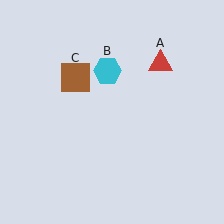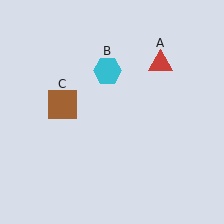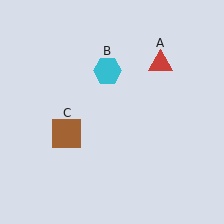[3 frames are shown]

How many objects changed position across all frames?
1 object changed position: brown square (object C).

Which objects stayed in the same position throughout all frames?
Red triangle (object A) and cyan hexagon (object B) remained stationary.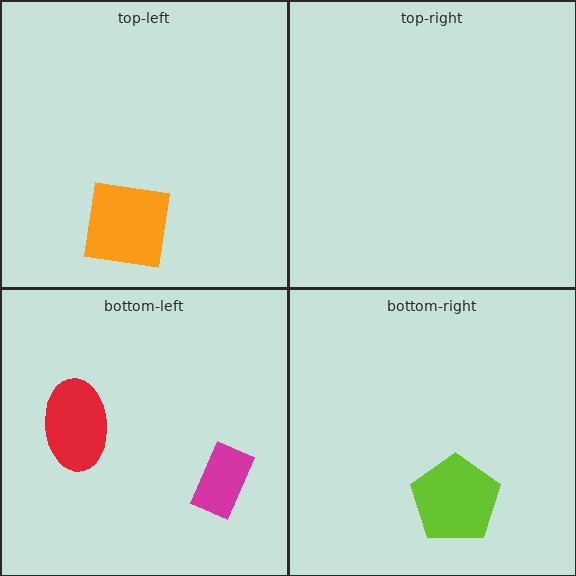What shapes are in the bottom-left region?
The magenta rectangle, the red ellipse.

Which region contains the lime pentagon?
The bottom-right region.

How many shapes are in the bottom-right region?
1.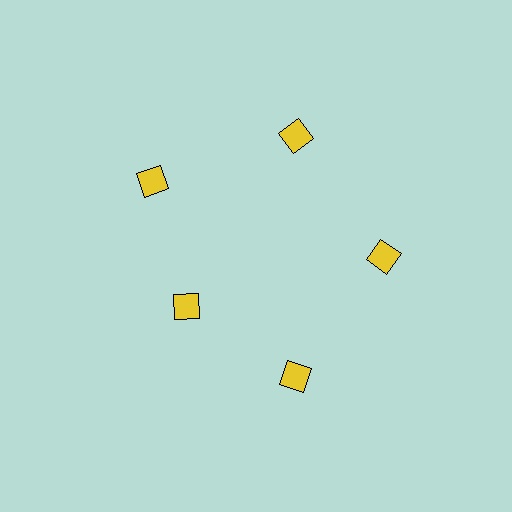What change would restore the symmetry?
The symmetry would be restored by moving it outward, back onto the ring so that all 5 diamonds sit at equal angles and equal distance from the center.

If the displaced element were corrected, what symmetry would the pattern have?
It would have 5-fold rotational symmetry — the pattern would map onto itself every 72 degrees.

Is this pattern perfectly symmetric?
No. The 5 yellow diamonds are arranged in a ring, but one element near the 8 o'clock position is pulled inward toward the center, breaking the 5-fold rotational symmetry.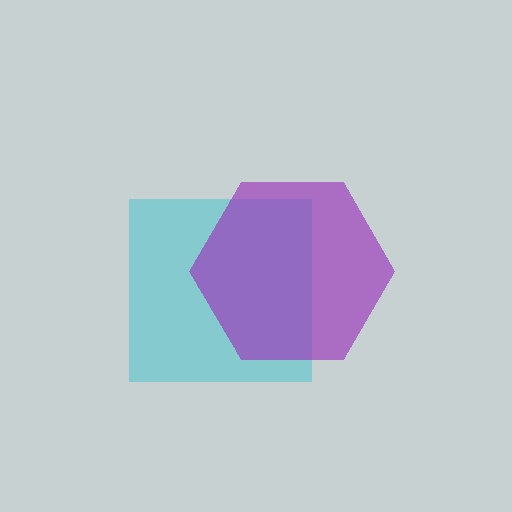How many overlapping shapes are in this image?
There are 2 overlapping shapes in the image.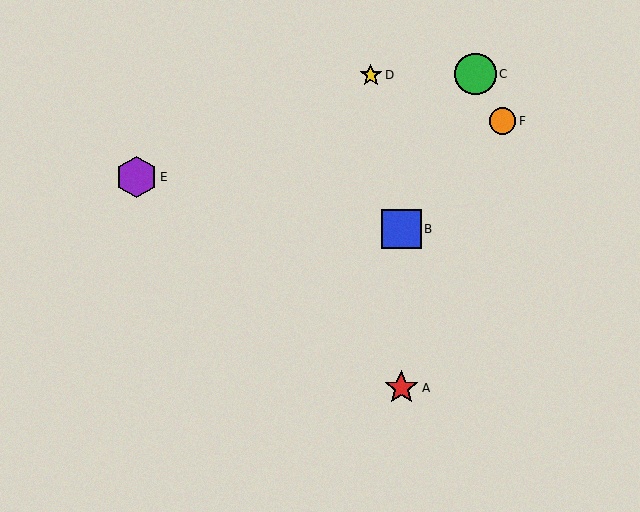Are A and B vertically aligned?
Yes, both are at x≈401.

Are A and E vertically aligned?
No, A is at x≈401 and E is at x≈137.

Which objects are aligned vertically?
Objects A, B are aligned vertically.